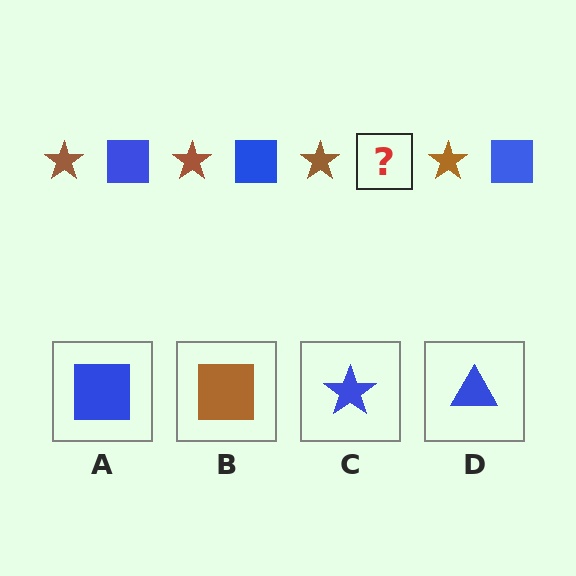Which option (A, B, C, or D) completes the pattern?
A.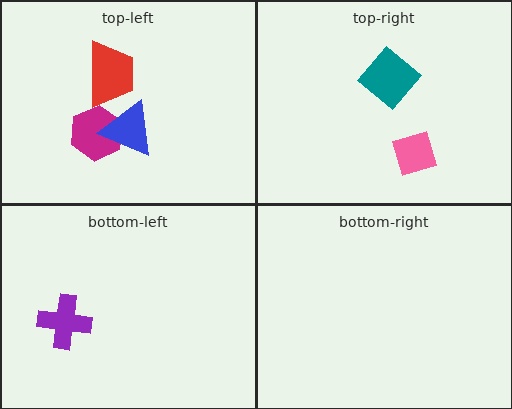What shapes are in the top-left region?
The magenta hexagon, the red trapezoid, the blue triangle.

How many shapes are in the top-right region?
2.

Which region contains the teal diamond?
The top-right region.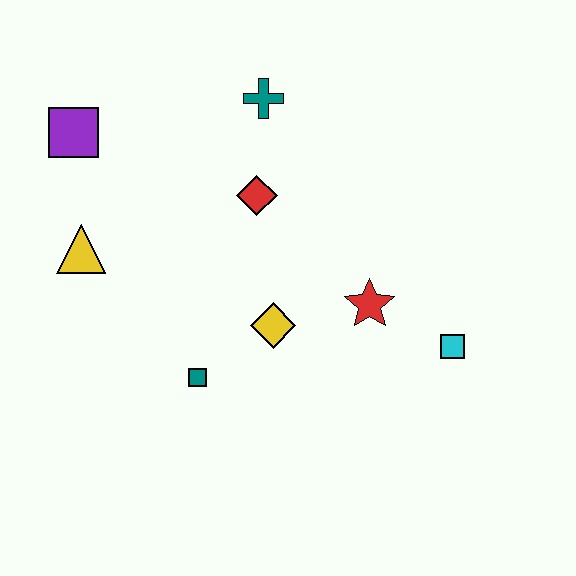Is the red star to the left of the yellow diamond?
No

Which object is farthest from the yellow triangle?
The cyan square is farthest from the yellow triangle.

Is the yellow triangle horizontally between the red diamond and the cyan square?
No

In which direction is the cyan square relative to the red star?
The cyan square is to the right of the red star.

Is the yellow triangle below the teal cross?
Yes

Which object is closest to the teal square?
The yellow diamond is closest to the teal square.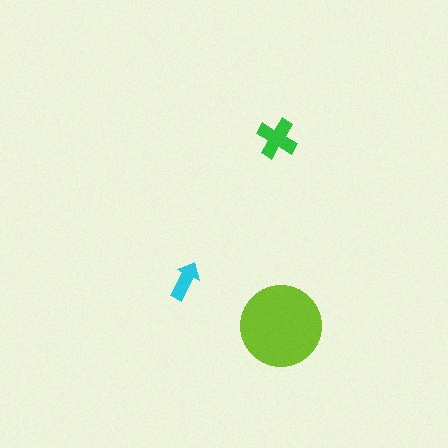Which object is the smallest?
The cyan arrow.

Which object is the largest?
The lime circle.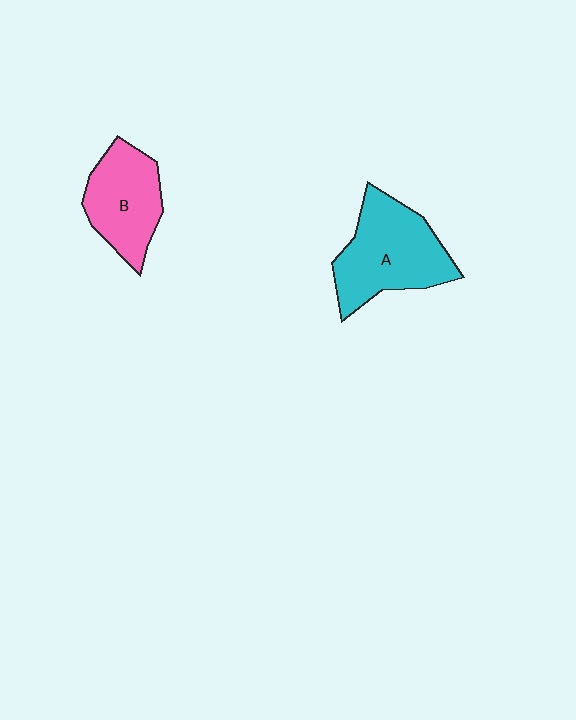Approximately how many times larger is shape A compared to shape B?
Approximately 1.3 times.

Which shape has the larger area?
Shape A (cyan).